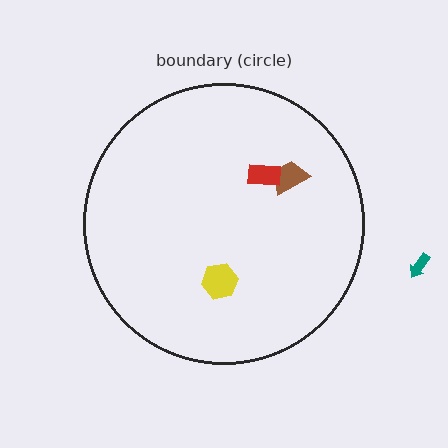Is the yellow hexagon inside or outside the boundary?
Inside.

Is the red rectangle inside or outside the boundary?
Inside.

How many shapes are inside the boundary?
3 inside, 1 outside.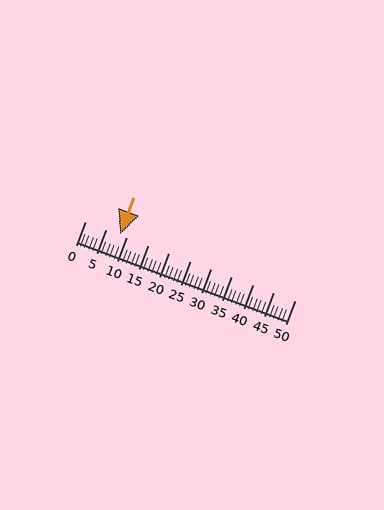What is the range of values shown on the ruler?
The ruler shows values from 0 to 50.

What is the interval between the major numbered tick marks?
The major tick marks are spaced 5 units apart.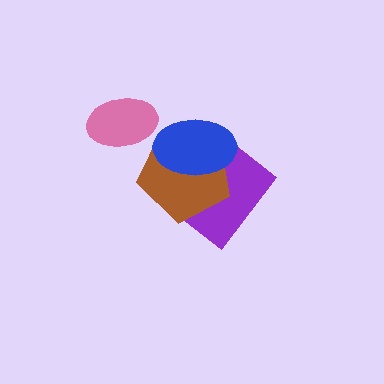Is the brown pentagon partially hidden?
Yes, it is partially covered by another shape.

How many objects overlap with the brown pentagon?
2 objects overlap with the brown pentagon.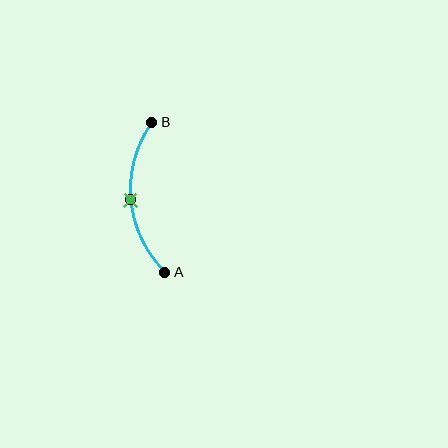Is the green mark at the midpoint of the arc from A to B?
Yes. The green mark lies on the arc at equal arc-length from both A and B — it is the arc midpoint.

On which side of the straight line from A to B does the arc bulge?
The arc bulges to the left of the straight line connecting A and B.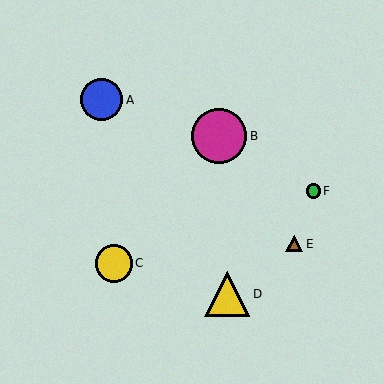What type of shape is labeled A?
Shape A is a blue circle.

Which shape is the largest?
The magenta circle (labeled B) is the largest.